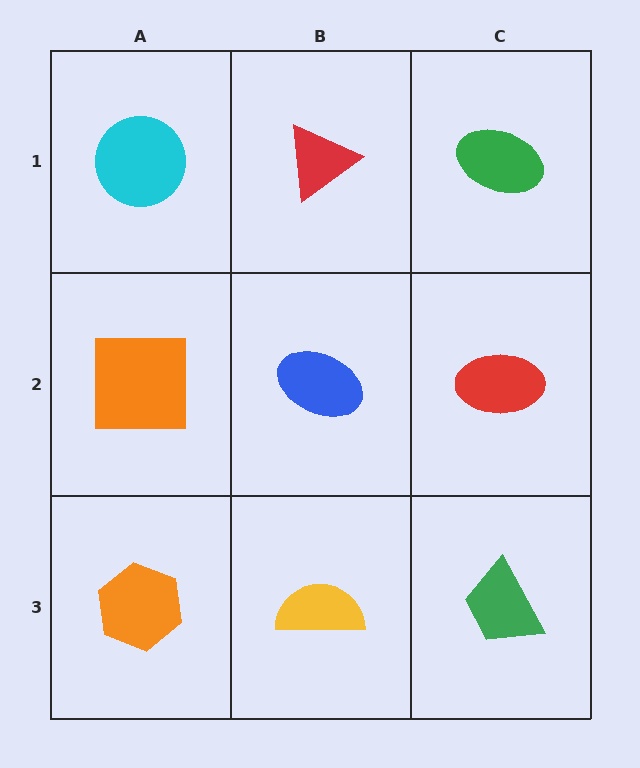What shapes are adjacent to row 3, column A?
An orange square (row 2, column A), a yellow semicircle (row 3, column B).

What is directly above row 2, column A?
A cyan circle.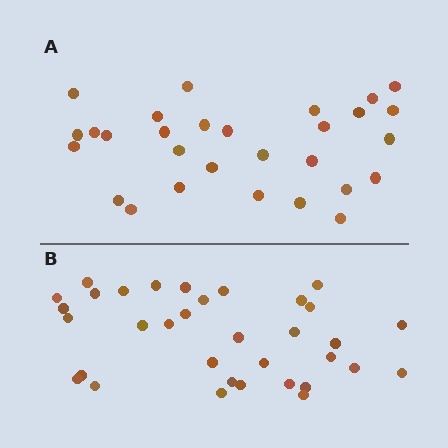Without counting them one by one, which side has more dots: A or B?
Region B (the bottom region) has more dots.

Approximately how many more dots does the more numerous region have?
Region B has about 5 more dots than region A.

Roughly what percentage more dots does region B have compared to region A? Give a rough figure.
About 15% more.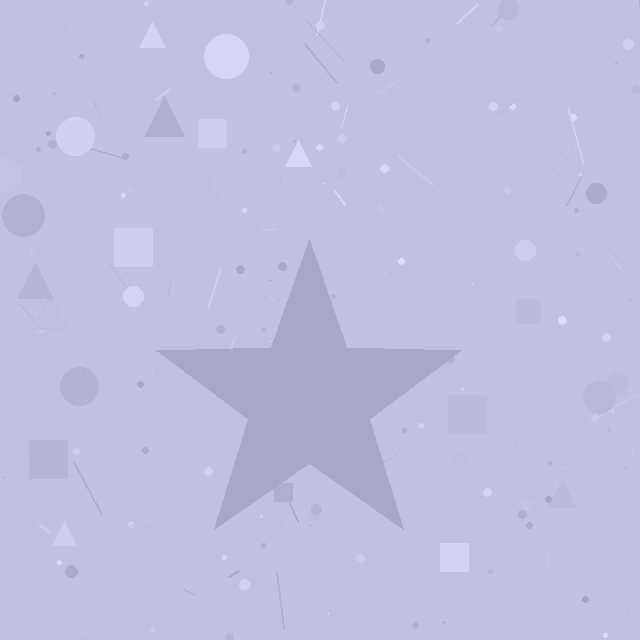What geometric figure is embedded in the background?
A star is embedded in the background.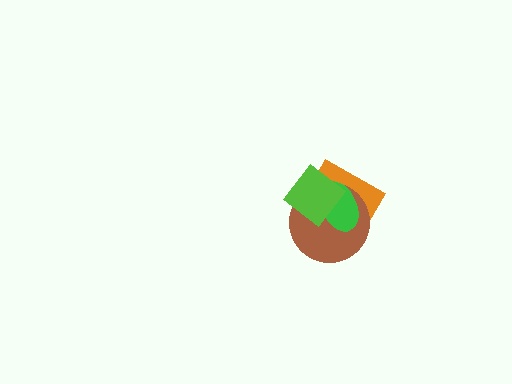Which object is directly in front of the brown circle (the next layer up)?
The green ellipse is directly in front of the brown circle.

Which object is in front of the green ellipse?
The lime diamond is in front of the green ellipse.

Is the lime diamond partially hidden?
No, no other shape covers it.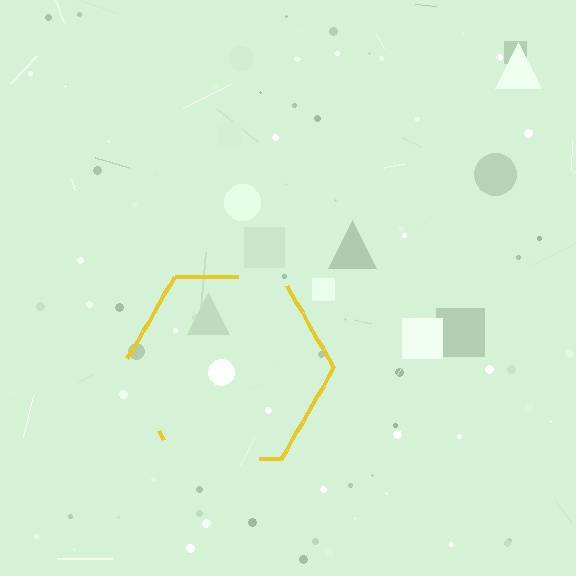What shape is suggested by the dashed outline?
The dashed outline suggests a hexagon.